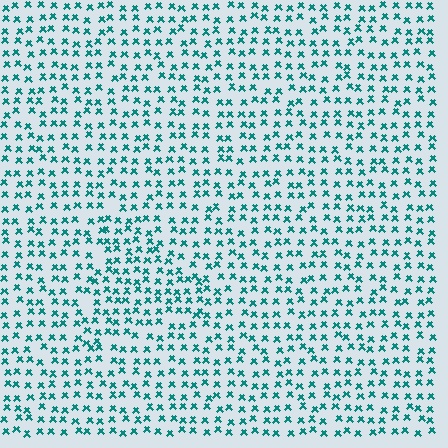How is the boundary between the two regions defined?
The boundary is defined by a change in element density (approximately 1.3x ratio). All elements are the same color, size, and shape.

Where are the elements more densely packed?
The elements are more densely packed inside the triangle boundary.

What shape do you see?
I see a triangle.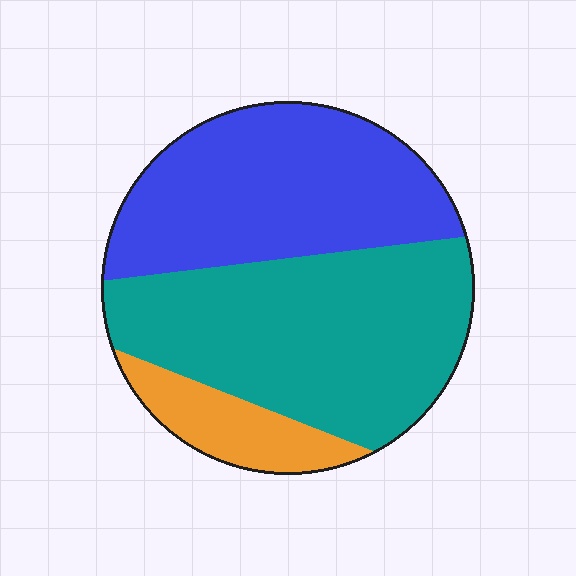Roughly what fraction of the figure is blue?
Blue takes up about two fifths (2/5) of the figure.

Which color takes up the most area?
Teal, at roughly 50%.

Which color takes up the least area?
Orange, at roughly 10%.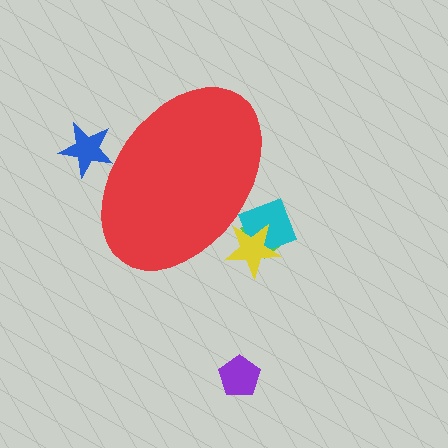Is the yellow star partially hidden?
Yes, the yellow star is partially hidden behind the red ellipse.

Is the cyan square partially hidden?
Yes, the cyan square is partially hidden behind the red ellipse.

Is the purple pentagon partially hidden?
No, the purple pentagon is fully visible.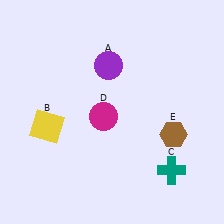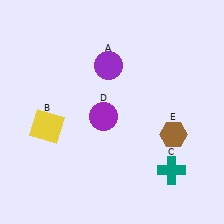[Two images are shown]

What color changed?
The circle (D) changed from magenta in Image 1 to purple in Image 2.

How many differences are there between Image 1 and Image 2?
There is 1 difference between the two images.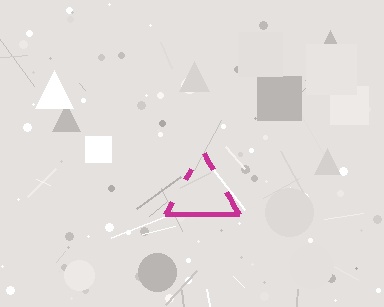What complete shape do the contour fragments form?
The contour fragments form a triangle.